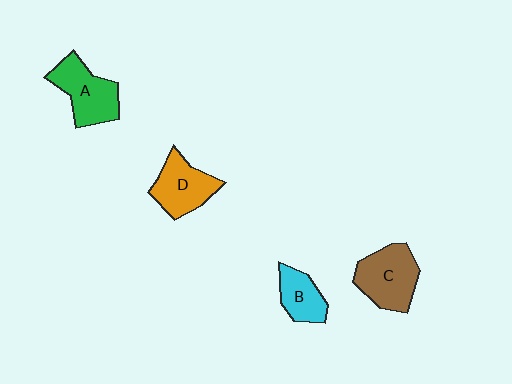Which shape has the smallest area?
Shape B (cyan).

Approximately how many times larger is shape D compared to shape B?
Approximately 1.4 times.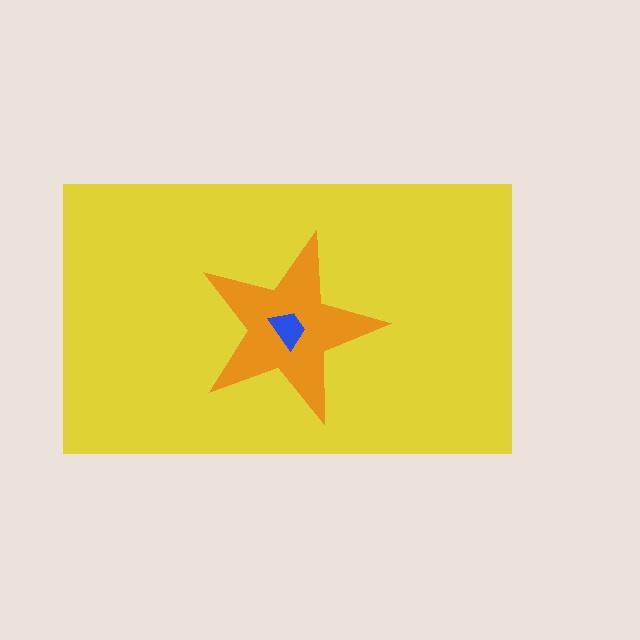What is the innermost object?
The blue trapezoid.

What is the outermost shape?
The yellow rectangle.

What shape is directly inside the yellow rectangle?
The orange star.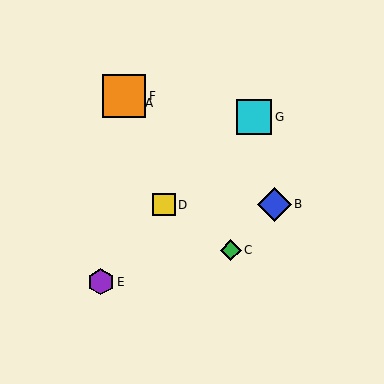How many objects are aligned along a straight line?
3 objects (A, D, F) are aligned along a straight line.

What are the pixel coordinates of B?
Object B is at (275, 204).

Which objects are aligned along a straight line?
Objects A, D, F are aligned along a straight line.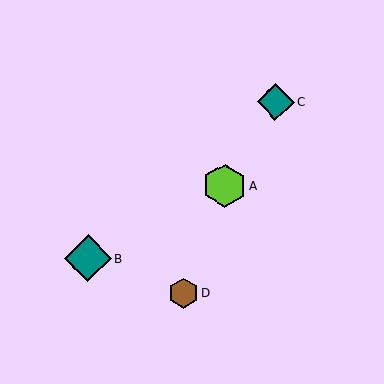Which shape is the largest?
The teal diamond (labeled B) is the largest.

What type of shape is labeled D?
Shape D is a brown hexagon.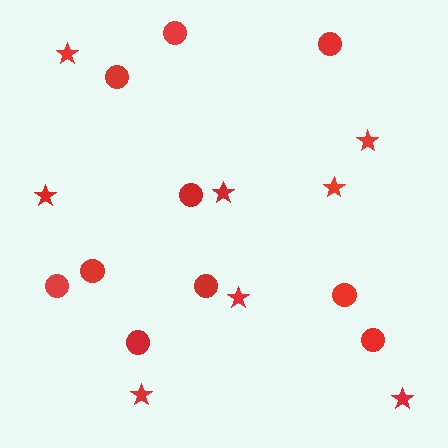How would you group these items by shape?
There are 2 groups: one group of circles (10) and one group of stars (8).